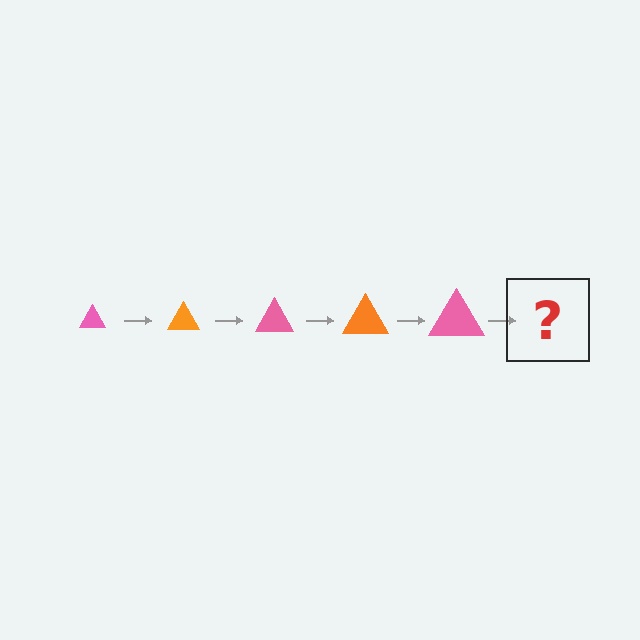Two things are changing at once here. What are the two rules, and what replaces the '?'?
The two rules are that the triangle grows larger each step and the color cycles through pink and orange. The '?' should be an orange triangle, larger than the previous one.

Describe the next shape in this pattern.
It should be an orange triangle, larger than the previous one.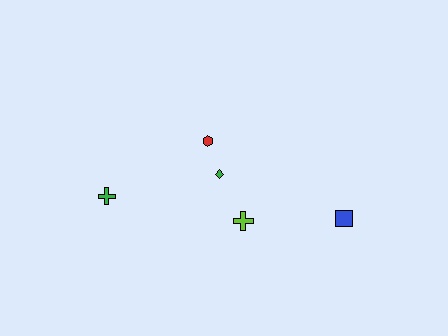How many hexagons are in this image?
There is 1 hexagon.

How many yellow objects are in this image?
There are no yellow objects.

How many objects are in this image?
There are 5 objects.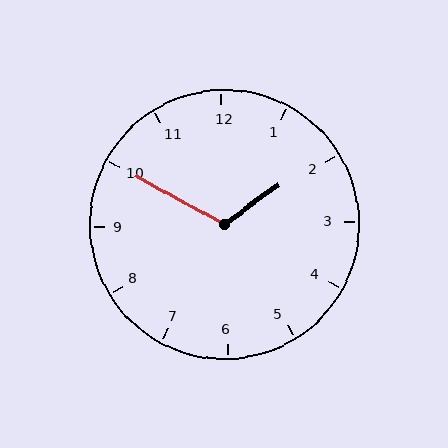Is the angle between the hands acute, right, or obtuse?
It is obtuse.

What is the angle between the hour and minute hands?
Approximately 115 degrees.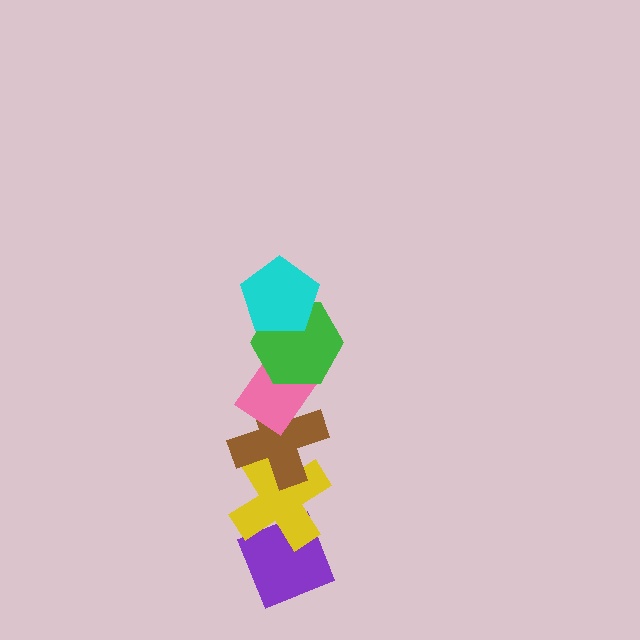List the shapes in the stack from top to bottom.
From top to bottom: the cyan pentagon, the green hexagon, the pink rectangle, the brown cross, the yellow cross, the purple diamond.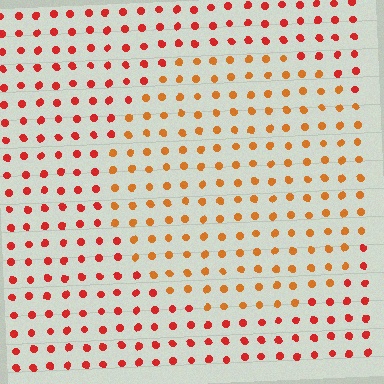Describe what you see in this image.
The image is filled with small red elements in a uniform arrangement. A circle-shaped region is visible where the elements are tinted to a slightly different hue, forming a subtle color boundary.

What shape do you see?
I see a circle.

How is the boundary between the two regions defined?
The boundary is defined purely by a slight shift in hue (about 28 degrees). Spacing, size, and orientation are identical on both sides.